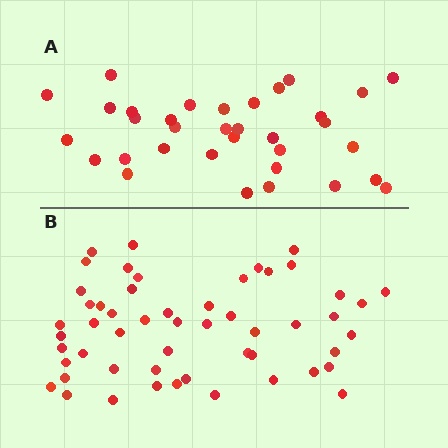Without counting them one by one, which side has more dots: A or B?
Region B (the bottom region) has more dots.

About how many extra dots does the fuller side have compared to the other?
Region B has approximately 20 more dots than region A.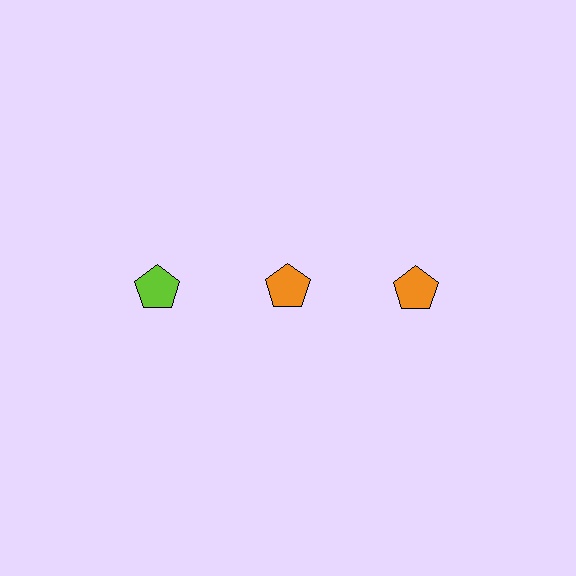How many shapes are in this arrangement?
There are 3 shapes arranged in a grid pattern.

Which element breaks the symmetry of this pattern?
The lime pentagon in the top row, leftmost column breaks the symmetry. All other shapes are orange pentagons.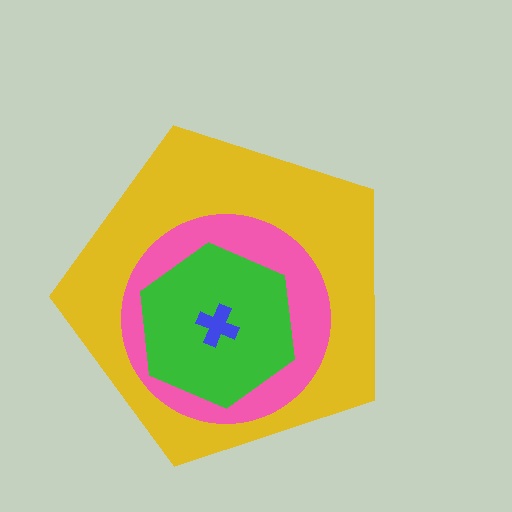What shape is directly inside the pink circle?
The green hexagon.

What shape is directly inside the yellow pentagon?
The pink circle.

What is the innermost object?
The blue cross.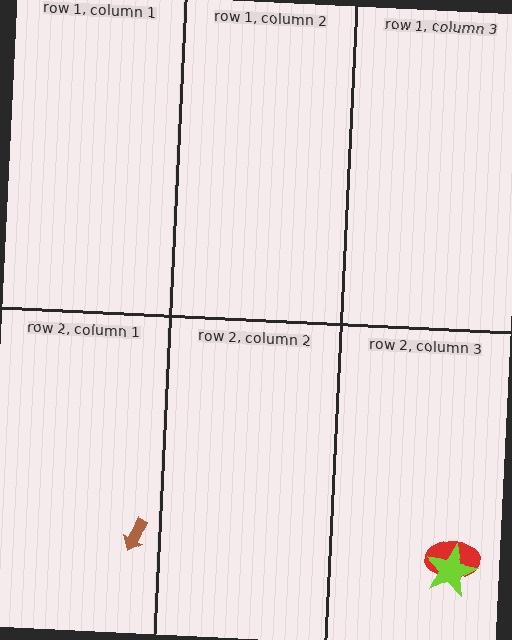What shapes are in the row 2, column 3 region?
The red ellipse, the lime star.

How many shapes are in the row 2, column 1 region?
1.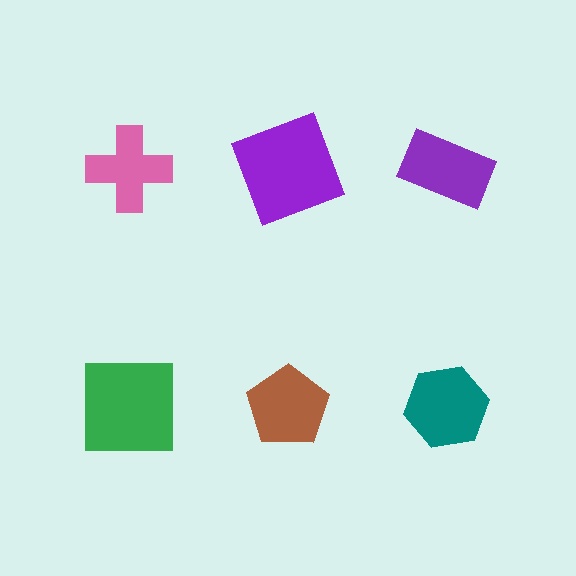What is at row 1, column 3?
A purple rectangle.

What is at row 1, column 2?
A purple square.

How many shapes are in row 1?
3 shapes.